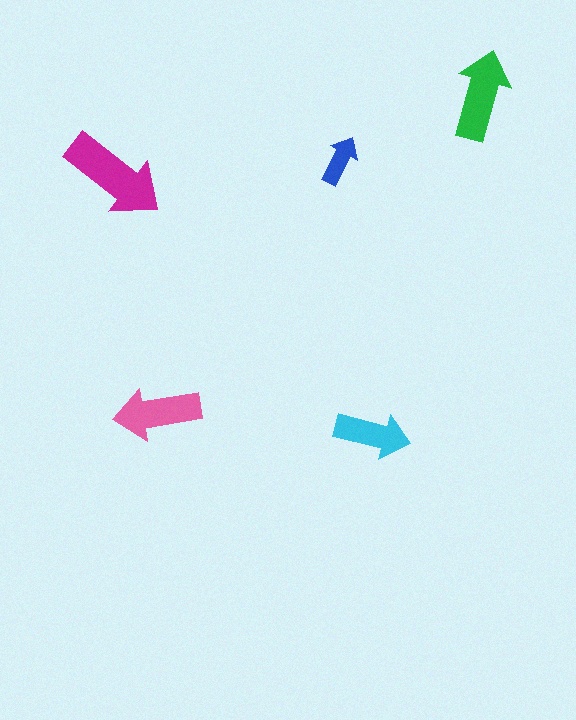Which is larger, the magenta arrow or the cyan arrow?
The magenta one.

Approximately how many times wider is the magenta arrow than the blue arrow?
About 2 times wider.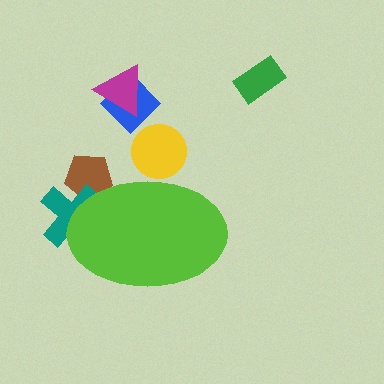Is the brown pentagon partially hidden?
Yes, the brown pentagon is partially hidden behind the lime ellipse.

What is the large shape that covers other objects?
A lime ellipse.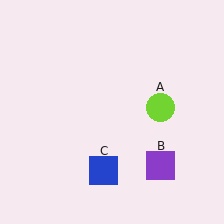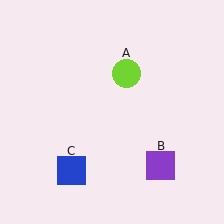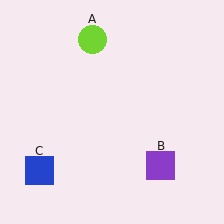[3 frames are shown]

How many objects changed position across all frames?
2 objects changed position: lime circle (object A), blue square (object C).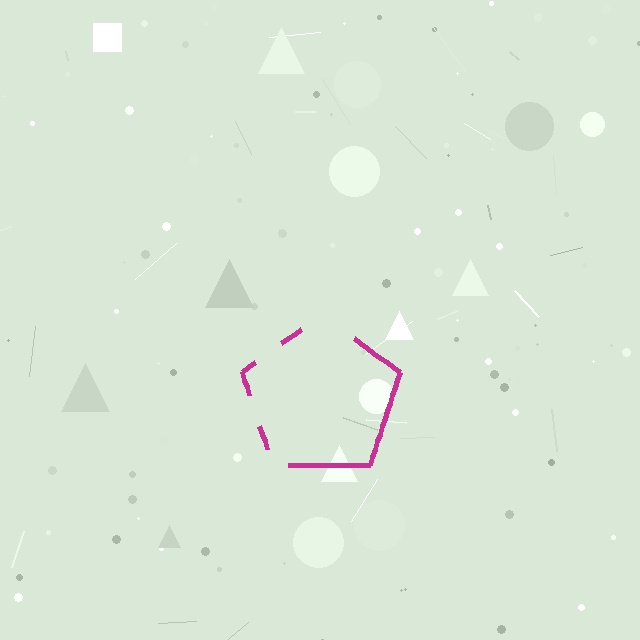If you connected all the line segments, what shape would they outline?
They would outline a pentagon.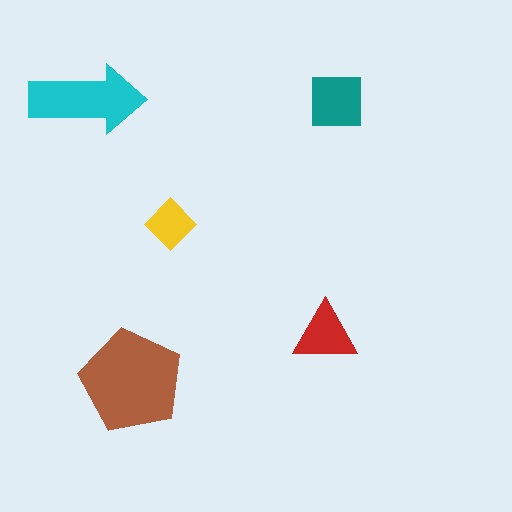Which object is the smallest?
The yellow diamond.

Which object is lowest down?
The brown pentagon is bottommost.